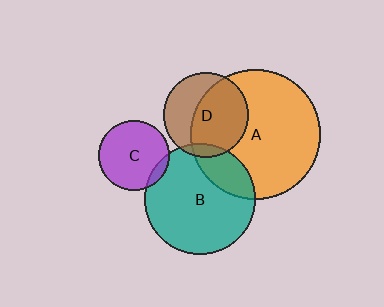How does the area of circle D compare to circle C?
Approximately 1.5 times.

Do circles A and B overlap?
Yes.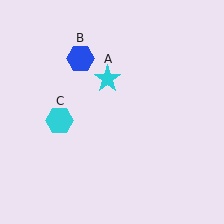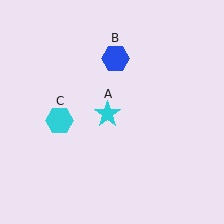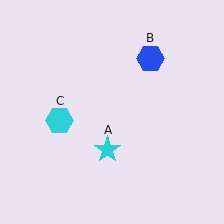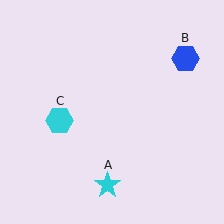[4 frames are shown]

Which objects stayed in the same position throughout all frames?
Cyan hexagon (object C) remained stationary.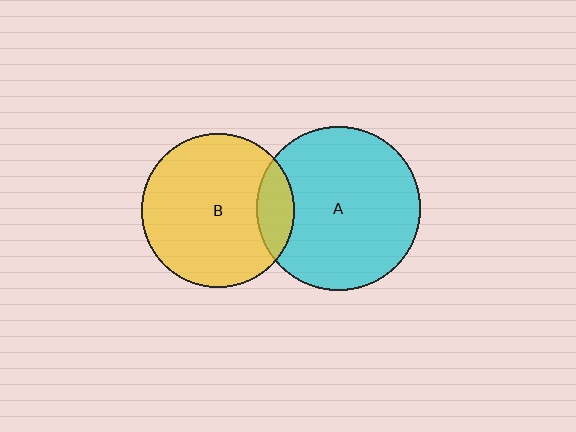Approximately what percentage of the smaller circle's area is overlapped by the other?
Approximately 15%.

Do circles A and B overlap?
Yes.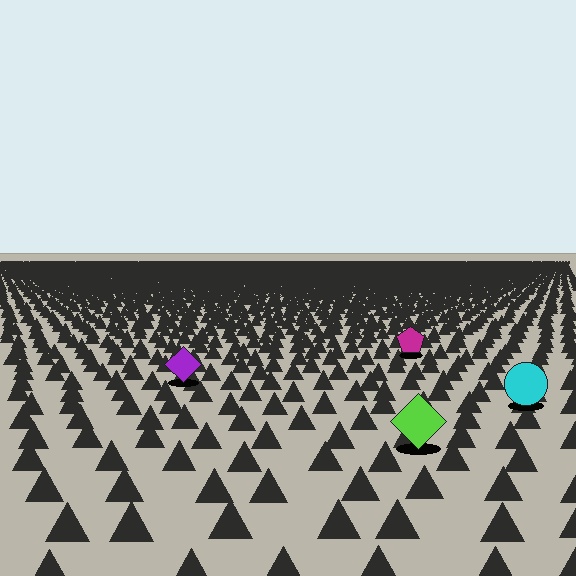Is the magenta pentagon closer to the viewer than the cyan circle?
No. The cyan circle is closer — you can tell from the texture gradient: the ground texture is coarser near it.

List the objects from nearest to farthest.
From nearest to farthest: the lime diamond, the cyan circle, the purple diamond, the magenta pentagon.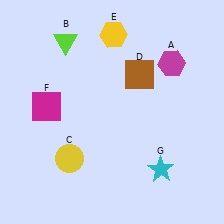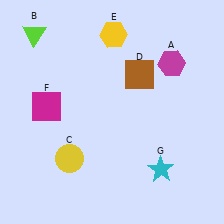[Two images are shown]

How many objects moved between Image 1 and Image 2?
1 object moved between the two images.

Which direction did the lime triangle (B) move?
The lime triangle (B) moved left.